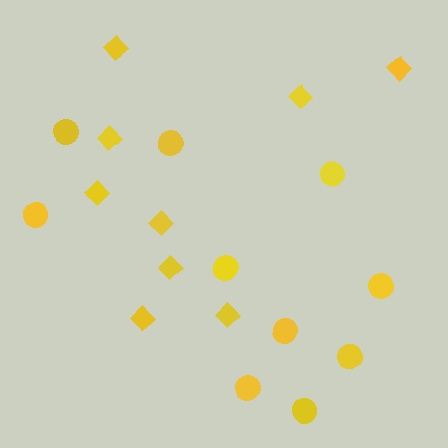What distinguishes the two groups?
There are 2 groups: one group of circles (10) and one group of diamonds (9).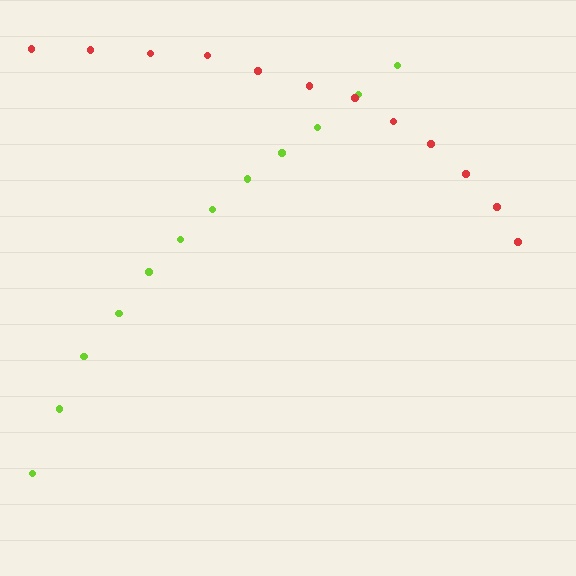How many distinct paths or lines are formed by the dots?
There are 2 distinct paths.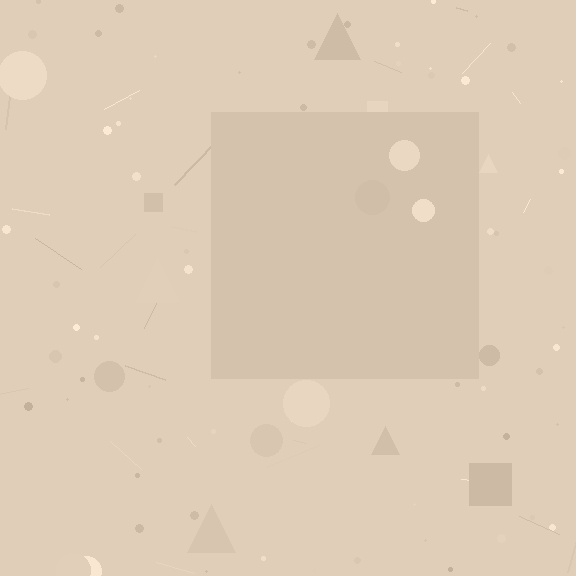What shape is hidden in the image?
A square is hidden in the image.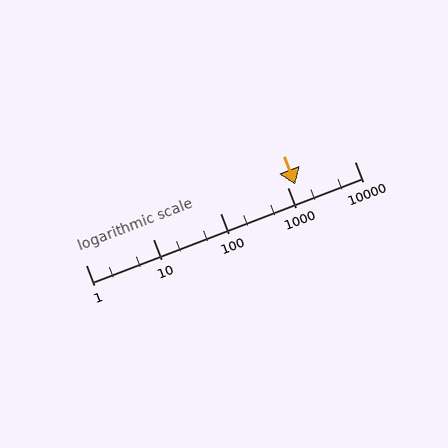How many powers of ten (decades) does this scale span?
The scale spans 4 decades, from 1 to 10000.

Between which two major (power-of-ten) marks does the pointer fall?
The pointer is between 1000 and 10000.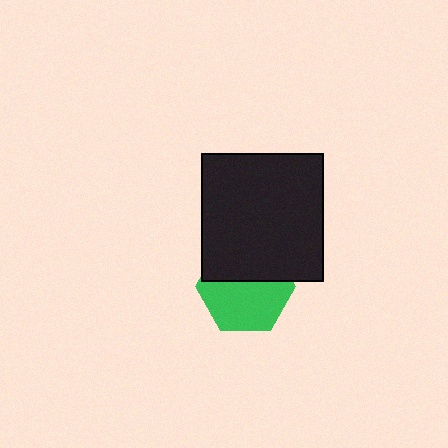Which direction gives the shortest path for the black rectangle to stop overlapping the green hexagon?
Moving up gives the shortest separation.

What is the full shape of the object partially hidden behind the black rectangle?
The partially hidden object is a green hexagon.